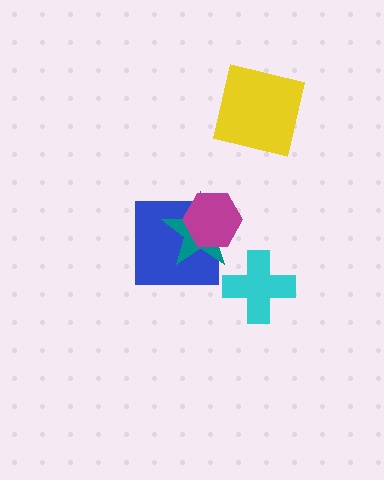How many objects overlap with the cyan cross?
0 objects overlap with the cyan cross.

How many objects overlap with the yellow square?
0 objects overlap with the yellow square.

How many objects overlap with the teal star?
2 objects overlap with the teal star.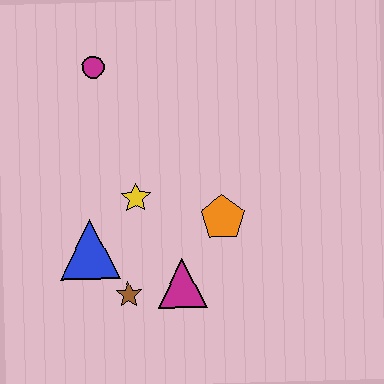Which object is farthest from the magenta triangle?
The magenta circle is farthest from the magenta triangle.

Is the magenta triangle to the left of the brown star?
No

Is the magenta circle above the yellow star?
Yes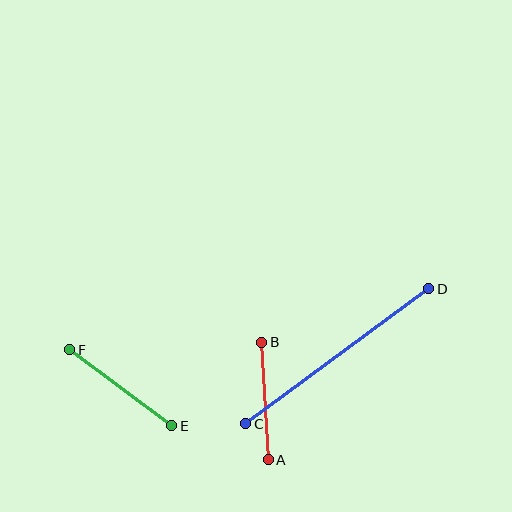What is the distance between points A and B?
The distance is approximately 118 pixels.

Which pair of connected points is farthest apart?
Points C and D are farthest apart.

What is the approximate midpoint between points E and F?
The midpoint is at approximately (121, 388) pixels.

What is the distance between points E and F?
The distance is approximately 127 pixels.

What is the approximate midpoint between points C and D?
The midpoint is at approximately (337, 356) pixels.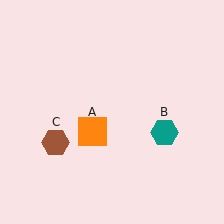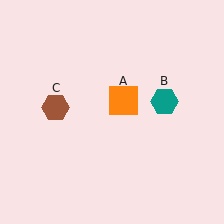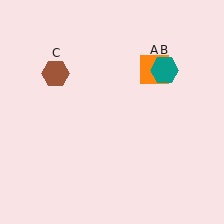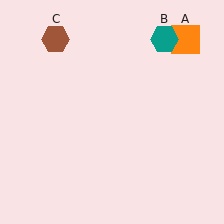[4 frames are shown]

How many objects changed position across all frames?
3 objects changed position: orange square (object A), teal hexagon (object B), brown hexagon (object C).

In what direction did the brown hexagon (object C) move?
The brown hexagon (object C) moved up.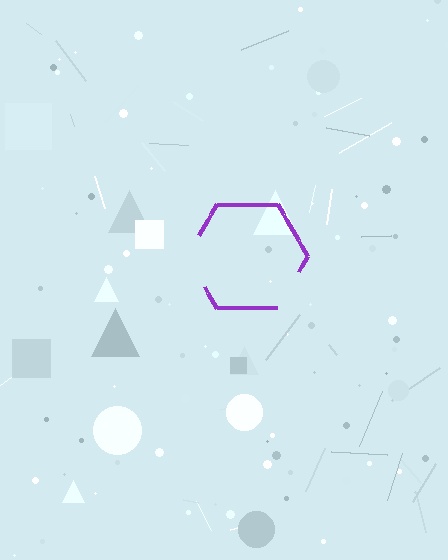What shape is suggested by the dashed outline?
The dashed outline suggests a hexagon.